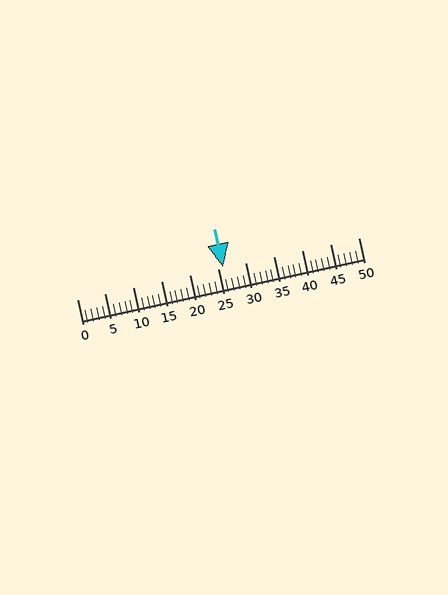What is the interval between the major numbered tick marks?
The major tick marks are spaced 5 units apart.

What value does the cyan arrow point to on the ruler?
The cyan arrow points to approximately 26.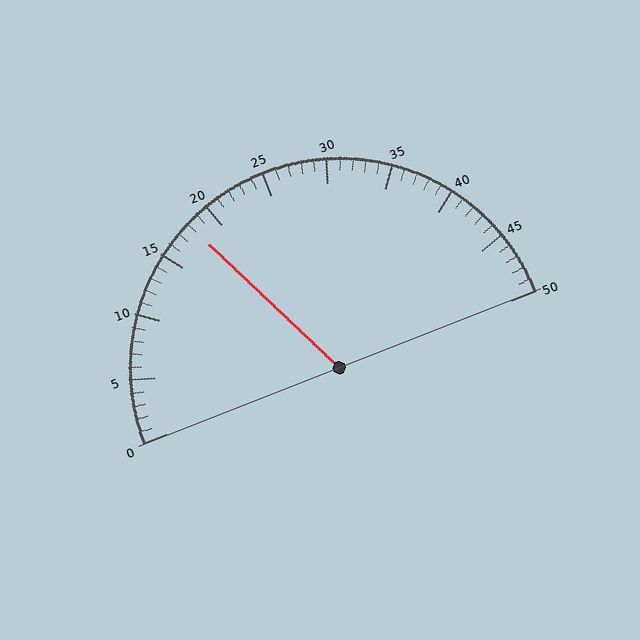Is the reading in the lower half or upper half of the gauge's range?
The reading is in the lower half of the range (0 to 50).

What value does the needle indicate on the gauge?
The needle indicates approximately 18.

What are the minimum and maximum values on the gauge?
The gauge ranges from 0 to 50.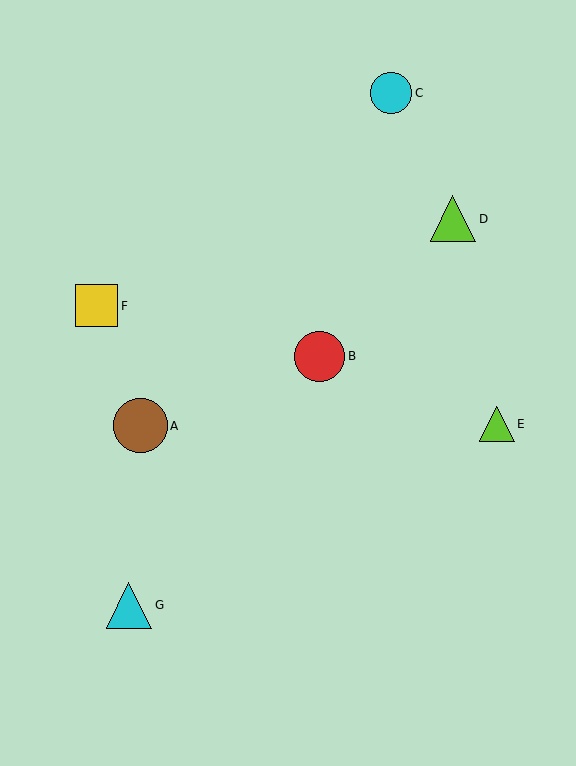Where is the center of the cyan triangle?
The center of the cyan triangle is at (129, 605).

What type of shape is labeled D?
Shape D is a lime triangle.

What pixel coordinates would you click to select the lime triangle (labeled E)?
Click at (497, 424) to select the lime triangle E.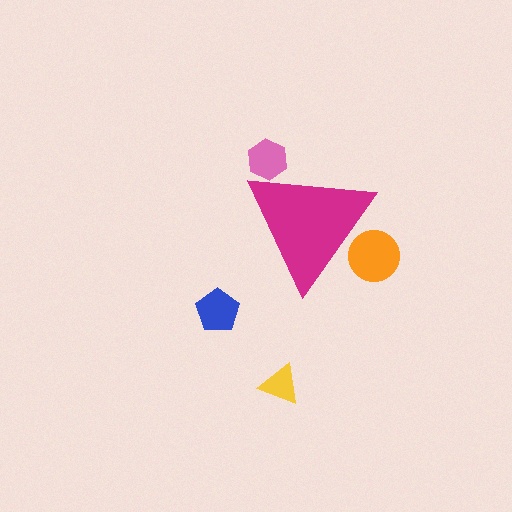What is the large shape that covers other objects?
A magenta triangle.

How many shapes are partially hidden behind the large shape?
2 shapes are partially hidden.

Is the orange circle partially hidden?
Yes, the orange circle is partially hidden behind the magenta triangle.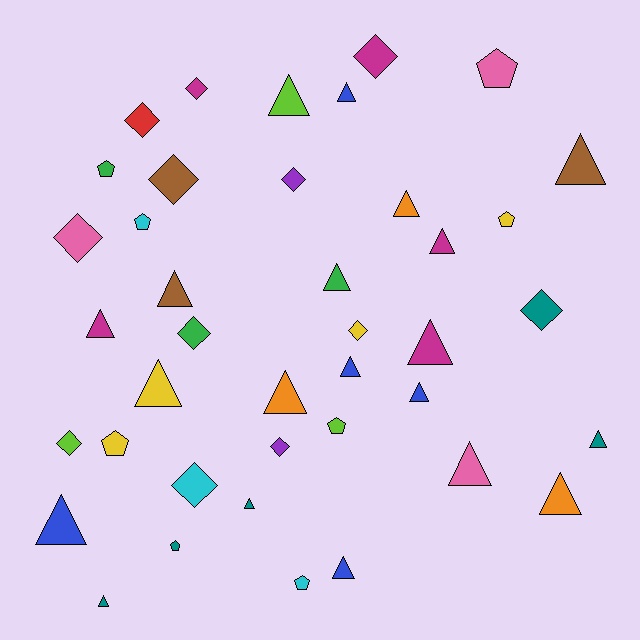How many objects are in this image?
There are 40 objects.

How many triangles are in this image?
There are 20 triangles.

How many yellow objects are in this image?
There are 4 yellow objects.